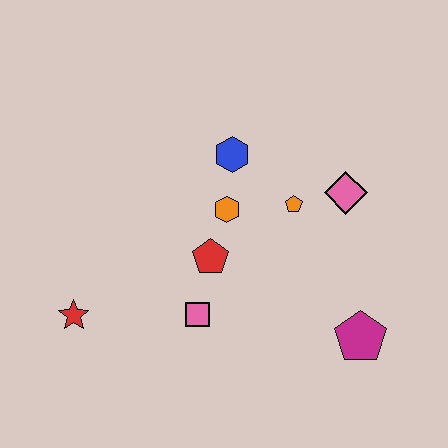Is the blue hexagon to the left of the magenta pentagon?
Yes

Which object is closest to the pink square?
The red pentagon is closest to the pink square.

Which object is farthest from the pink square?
The pink diamond is farthest from the pink square.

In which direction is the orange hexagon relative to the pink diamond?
The orange hexagon is to the left of the pink diamond.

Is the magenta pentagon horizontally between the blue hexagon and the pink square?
No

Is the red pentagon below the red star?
No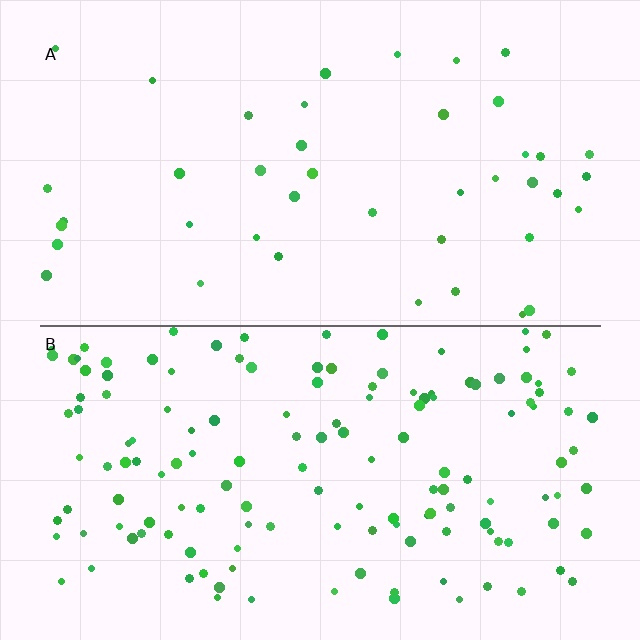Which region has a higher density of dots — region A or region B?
B (the bottom).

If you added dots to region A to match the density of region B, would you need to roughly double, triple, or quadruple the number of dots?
Approximately triple.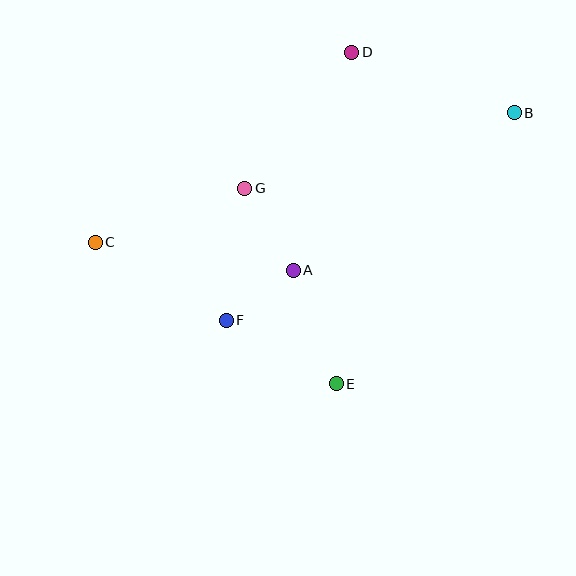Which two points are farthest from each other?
Points B and C are farthest from each other.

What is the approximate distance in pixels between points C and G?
The distance between C and G is approximately 159 pixels.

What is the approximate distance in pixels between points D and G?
The distance between D and G is approximately 173 pixels.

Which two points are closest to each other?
Points A and F are closest to each other.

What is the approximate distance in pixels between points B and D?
The distance between B and D is approximately 174 pixels.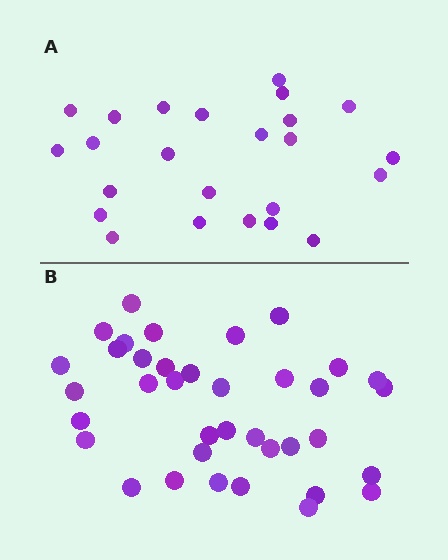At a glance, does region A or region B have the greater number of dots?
Region B (the bottom region) has more dots.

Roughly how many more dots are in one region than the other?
Region B has approximately 15 more dots than region A.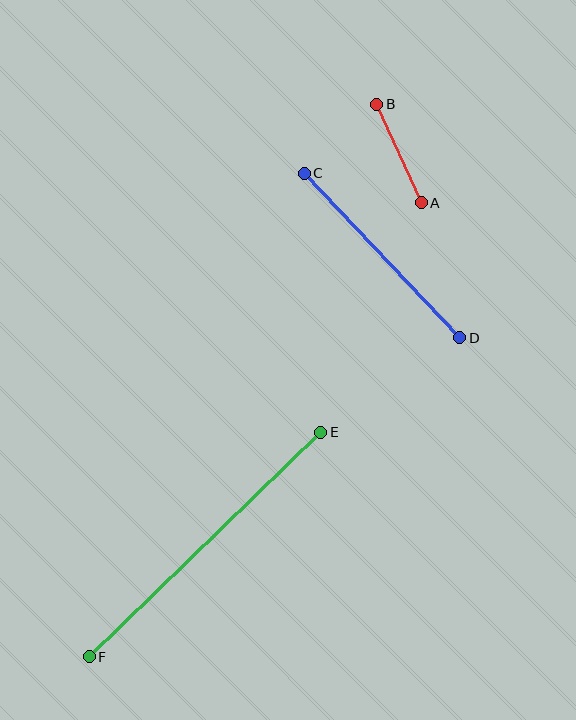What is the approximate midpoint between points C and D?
The midpoint is at approximately (382, 255) pixels.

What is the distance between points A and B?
The distance is approximately 108 pixels.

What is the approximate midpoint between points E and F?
The midpoint is at approximately (205, 545) pixels.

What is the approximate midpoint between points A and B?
The midpoint is at approximately (399, 154) pixels.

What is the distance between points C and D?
The distance is approximately 226 pixels.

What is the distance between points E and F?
The distance is approximately 323 pixels.